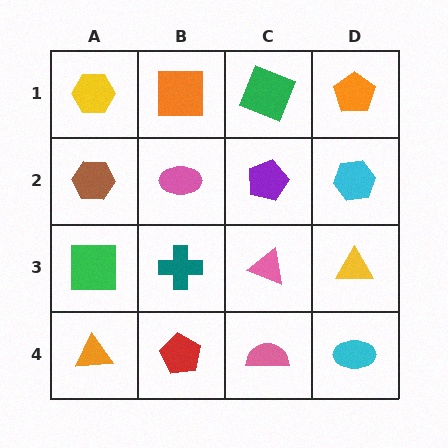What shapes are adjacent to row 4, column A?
A green square (row 3, column A), a red pentagon (row 4, column B).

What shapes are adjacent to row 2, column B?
An orange square (row 1, column B), a teal cross (row 3, column B), a brown hexagon (row 2, column A), a purple pentagon (row 2, column C).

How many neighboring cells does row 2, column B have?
4.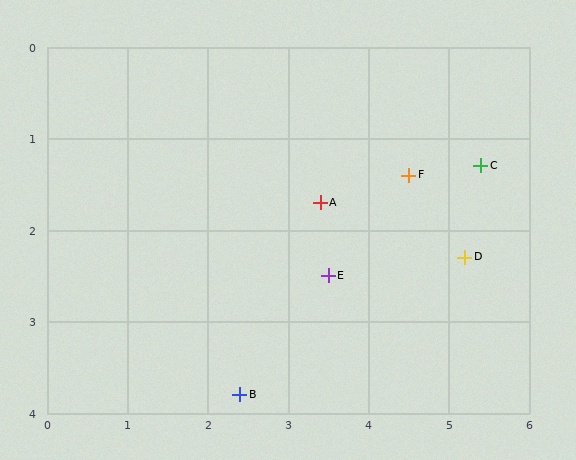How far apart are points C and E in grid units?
Points C and E are about 2.2 grid units apart.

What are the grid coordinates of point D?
Point D is at approximately (5.2, 2.3).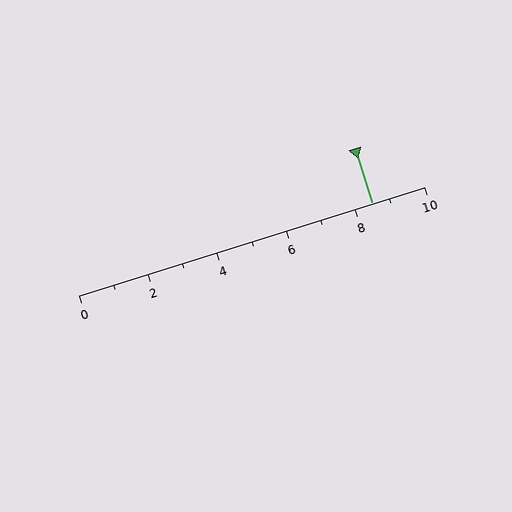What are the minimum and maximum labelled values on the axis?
The axis runs from 0 to 10.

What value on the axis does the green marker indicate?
The marker indicates approximately 8.5.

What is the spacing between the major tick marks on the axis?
The major ticks are spaced 2 apart.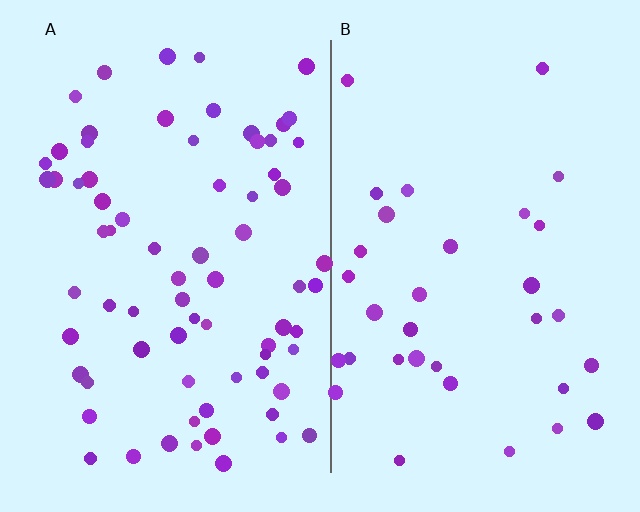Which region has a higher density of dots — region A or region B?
A (the left).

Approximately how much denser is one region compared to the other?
Approximately 2.2× — region A over region B.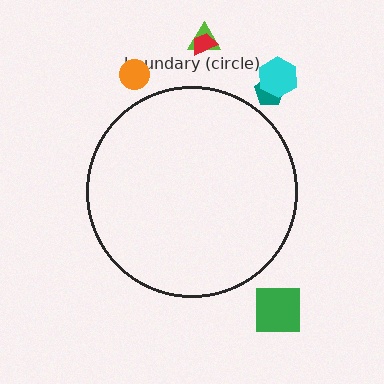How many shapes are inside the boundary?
0 inside, 6 outside.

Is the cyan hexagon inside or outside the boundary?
Outside.